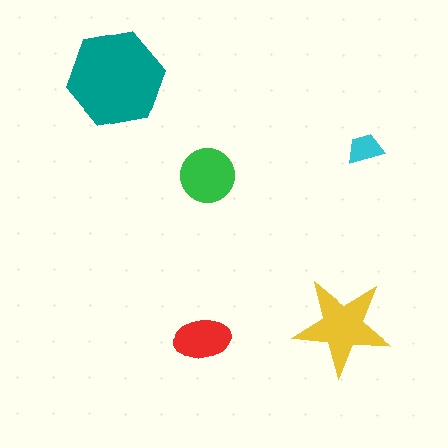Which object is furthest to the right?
The cyan trapezoid is rightmost.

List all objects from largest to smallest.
The teal hexagon, the yellow star, the green circle, the red ellipse, the cyan trapezoid.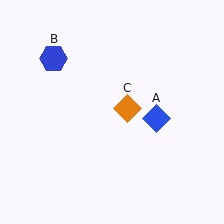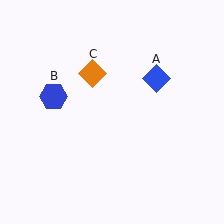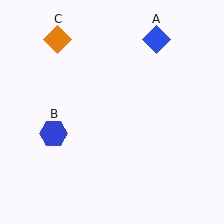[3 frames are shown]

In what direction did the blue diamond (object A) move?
The blue diamond (object A) moved up.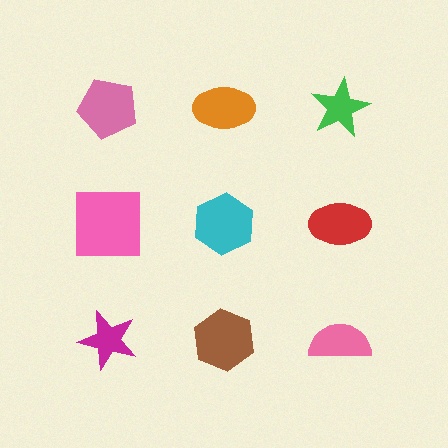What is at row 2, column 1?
A pink square.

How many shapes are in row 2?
3 shapes.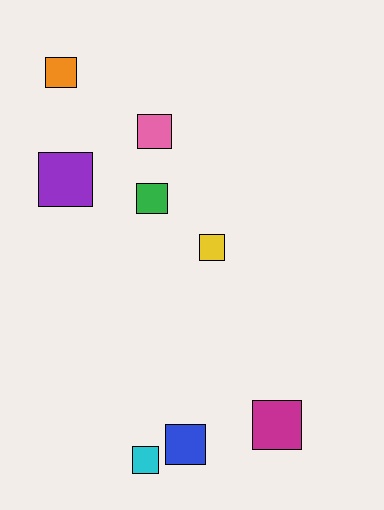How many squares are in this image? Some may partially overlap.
There are 8 squares.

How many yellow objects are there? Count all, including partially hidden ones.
There is 1 yellow object.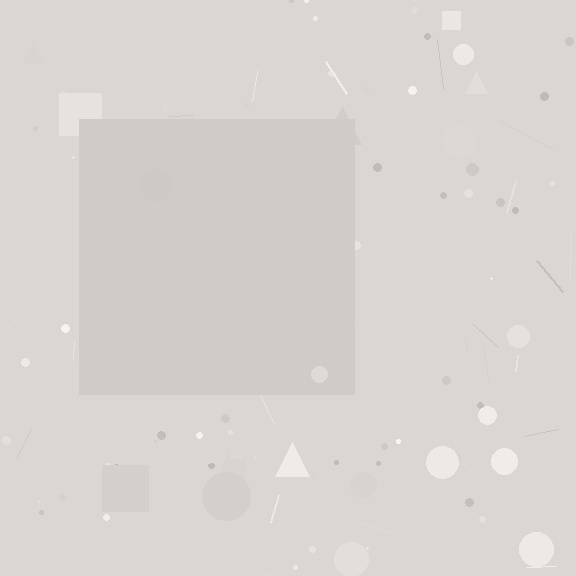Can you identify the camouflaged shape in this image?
The camouflaged shape is a square.